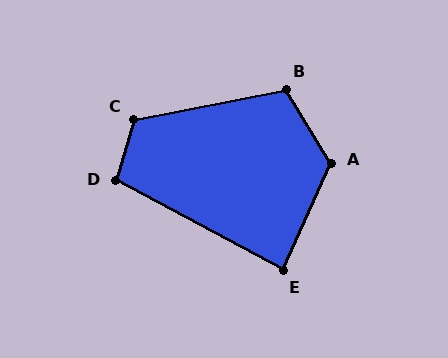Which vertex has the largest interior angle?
A, at approximately 124 degrees.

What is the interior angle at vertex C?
Approximately 117 degrees (obtuse).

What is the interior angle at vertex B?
Approximately 111 degrees (obtuse).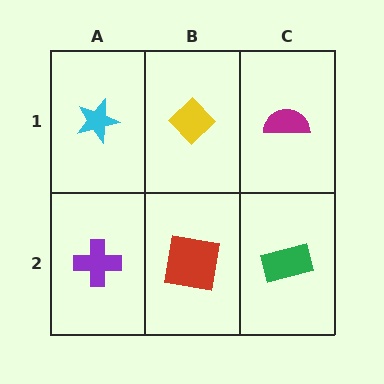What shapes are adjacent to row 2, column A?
A cyan star (row 1, column A), a red square (row 2, column B).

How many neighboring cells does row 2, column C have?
2.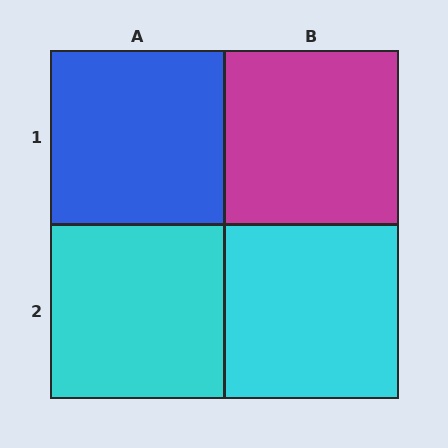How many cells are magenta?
1 cell is magenta.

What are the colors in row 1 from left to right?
Blue, magenta.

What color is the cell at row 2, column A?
Cyan.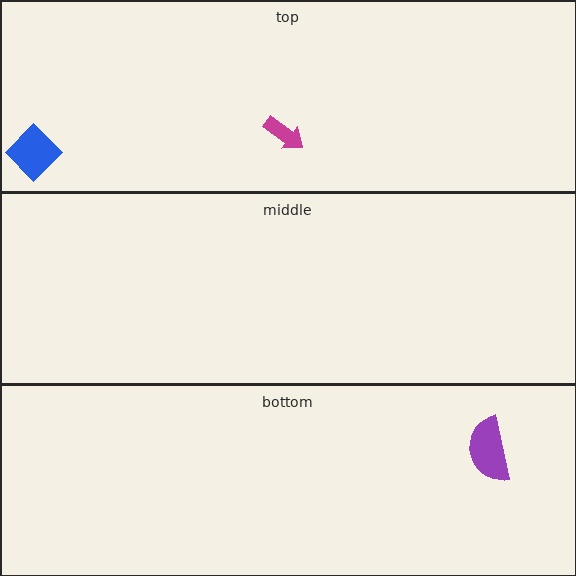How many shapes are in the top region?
2.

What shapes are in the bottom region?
The purple semicircle.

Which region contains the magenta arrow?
The top region.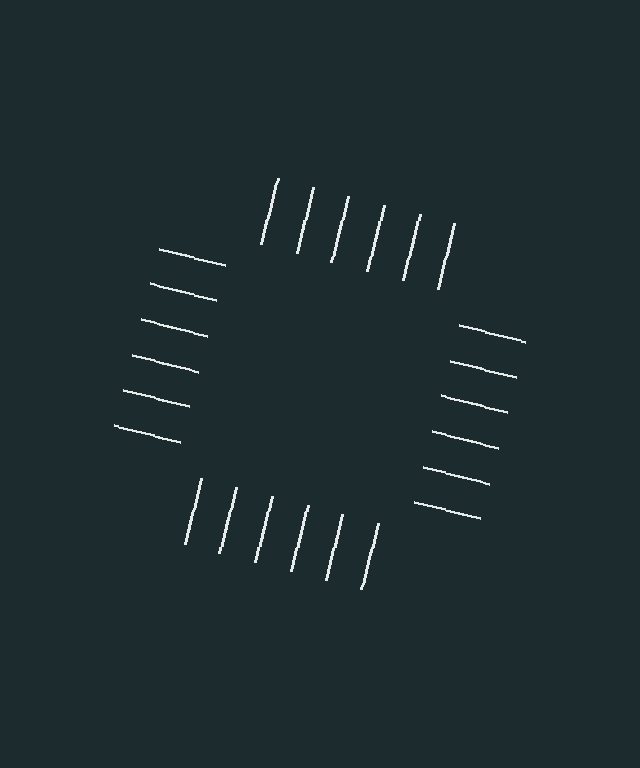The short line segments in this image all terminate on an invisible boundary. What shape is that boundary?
An illusory square — the line segments terminate on its edges but no continuous stroke is drawn.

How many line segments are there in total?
24 — 6 along each of the 4 edges.